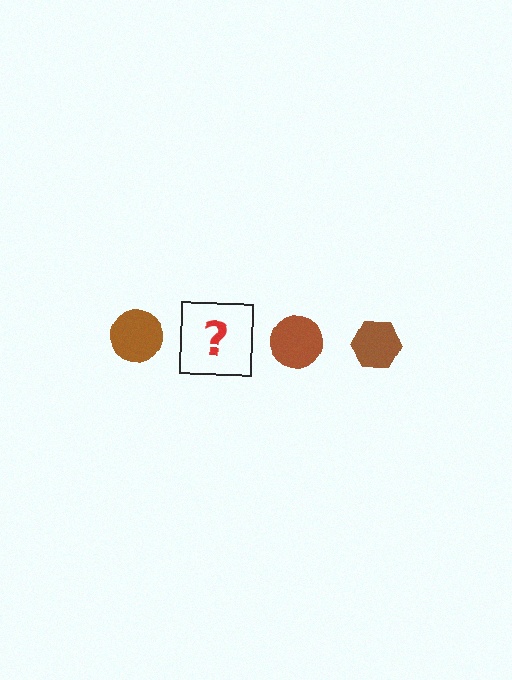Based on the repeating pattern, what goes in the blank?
The blank should be a brown hexagon.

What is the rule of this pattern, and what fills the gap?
The rule is that the pattern cycles through circle, hexagon shapes in brown. The gap should be filled with a brown hexagon.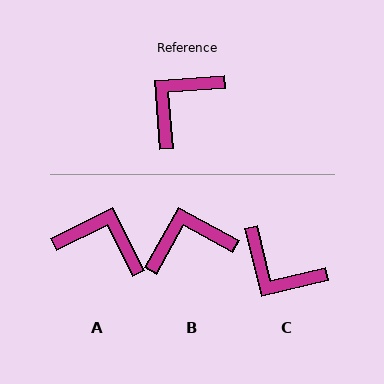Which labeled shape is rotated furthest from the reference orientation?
C, about 99 degrees away.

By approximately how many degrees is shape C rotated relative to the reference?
Approximately 99 degrees counter-clockwise.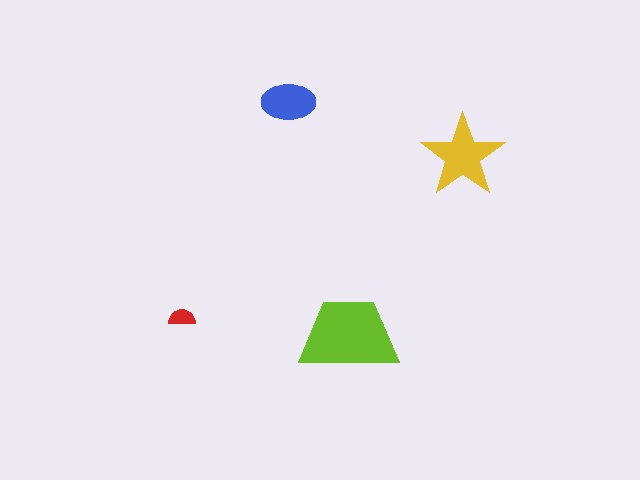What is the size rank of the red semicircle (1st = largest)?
4th.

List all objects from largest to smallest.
The lime trapezoid, the yellow star, the blue ellipse, the red semicircle.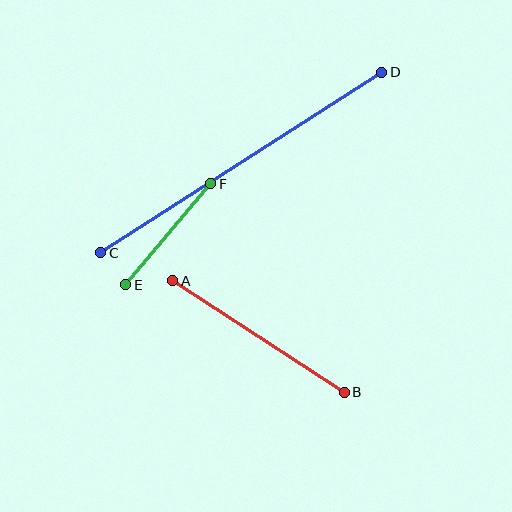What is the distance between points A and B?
The distance is approximately 204 pixels.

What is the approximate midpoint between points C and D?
The midpoint is at approximately (241, 162) pixels.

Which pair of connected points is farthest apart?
Points C and D are farthest apart.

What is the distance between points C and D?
The distance is approximately 334 pixels.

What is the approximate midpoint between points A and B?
The midpoint is at approximately (259, 336) pixels.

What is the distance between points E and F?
The distance is approximately 132 pixels.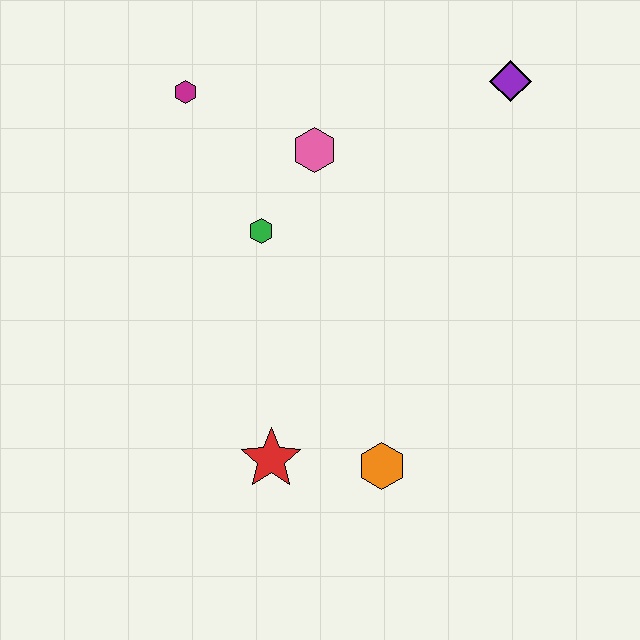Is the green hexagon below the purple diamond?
Yes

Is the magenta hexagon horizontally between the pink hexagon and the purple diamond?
No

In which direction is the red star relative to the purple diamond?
The red star is below the purple diamond.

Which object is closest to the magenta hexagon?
The pink hexagon is closest to the magenta hexagon.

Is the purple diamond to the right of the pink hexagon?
Yes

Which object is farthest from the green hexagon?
The purple diamond is farthest from the green hexagon.